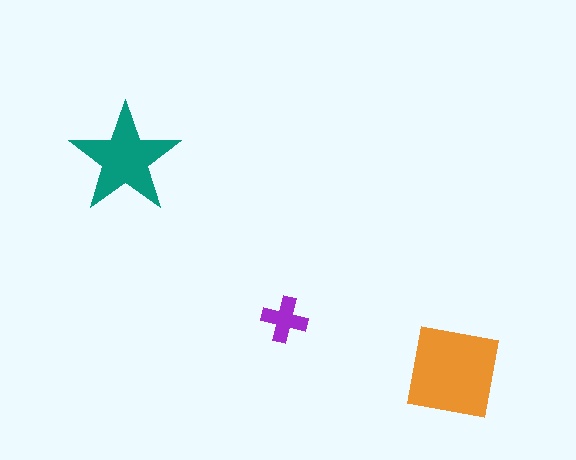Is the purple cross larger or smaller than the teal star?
Smaller.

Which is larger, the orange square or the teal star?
The orange square.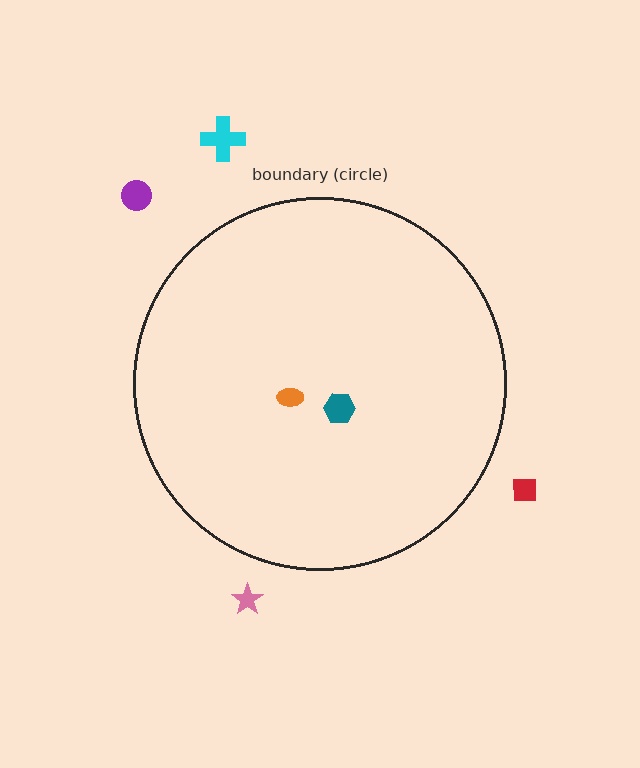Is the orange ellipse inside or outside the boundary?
Inside.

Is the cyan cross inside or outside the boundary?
Outside.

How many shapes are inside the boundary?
2 inside, 4 outside.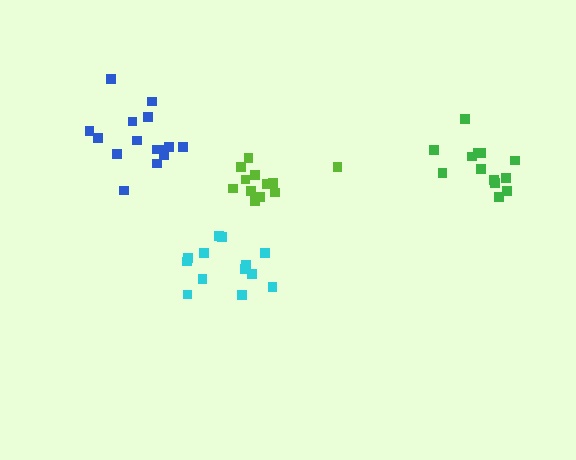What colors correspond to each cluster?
The clusters are colored: cyan, blue, green, lime.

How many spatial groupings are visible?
There are 4 spatial groupings.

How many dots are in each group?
Group 1: 14 dots, Group 2: 15 dots, Group 3: 13 dots, Group 4: 12 dots (54 total).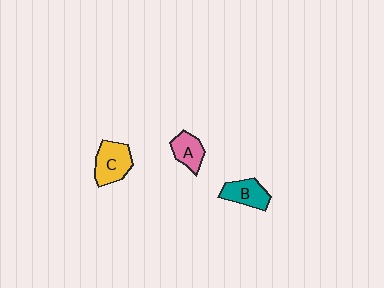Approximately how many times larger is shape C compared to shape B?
Approximately 1.2 times.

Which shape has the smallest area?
Shape A (pink).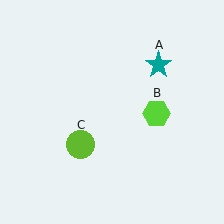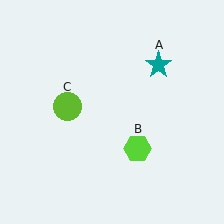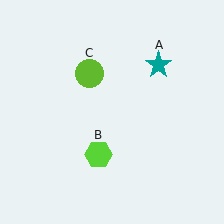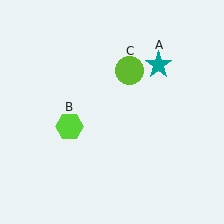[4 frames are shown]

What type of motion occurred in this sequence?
The lime hexagon (object B), lime circle (object C) rotated clockwise around the center of the scene.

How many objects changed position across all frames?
2 objects changed position: lime hexagon (object B), lime circle (object C).